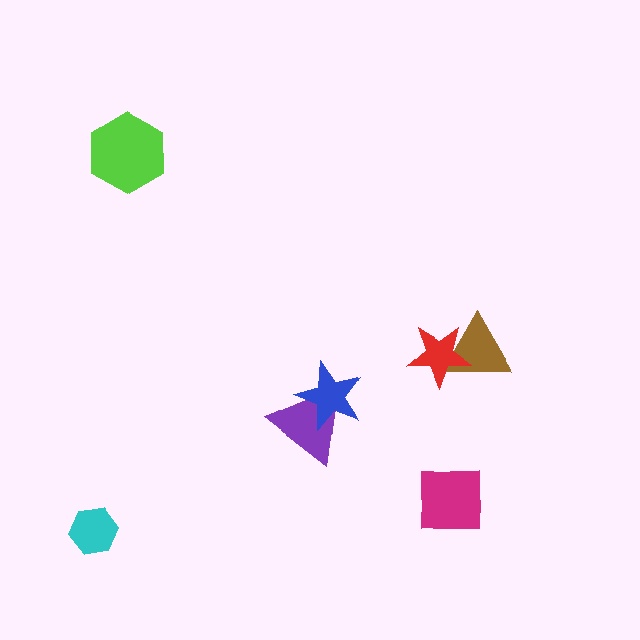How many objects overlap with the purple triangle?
1 object overlaps with the purple triangle.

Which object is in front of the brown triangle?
The red star is in front of the brown triangle.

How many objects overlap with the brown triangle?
1 object overlaps with the brown triangle.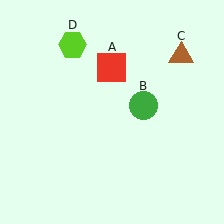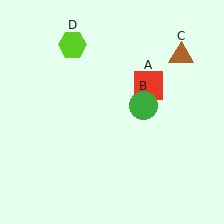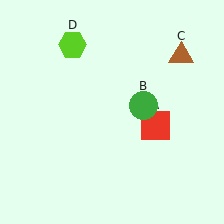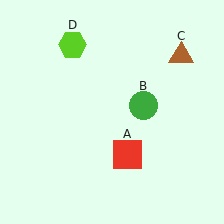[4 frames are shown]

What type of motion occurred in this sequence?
The red square (object A) rotated clockwise around the center of the scene.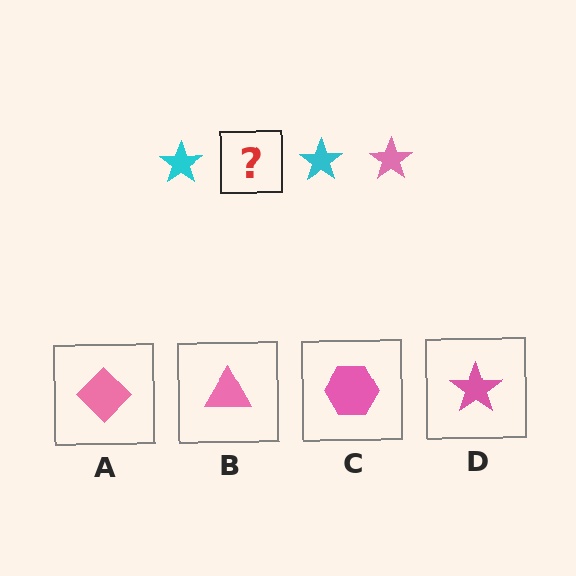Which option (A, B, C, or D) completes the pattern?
D.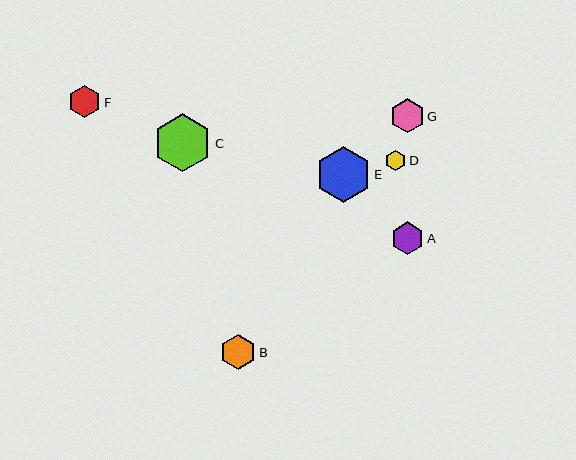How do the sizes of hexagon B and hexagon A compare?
Hexagon B and hexagon A are approximately the same size.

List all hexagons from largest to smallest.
From largest to smallest: C, E, B, G, A, F, D.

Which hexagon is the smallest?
Hexagon D is the smallest with a size of approximately 20 pixels.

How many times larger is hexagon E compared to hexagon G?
Hexagon E is approximately 1.6 times the size of hexagon G.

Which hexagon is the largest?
Hexagon C is the largest with a size of approximately 58 pixels.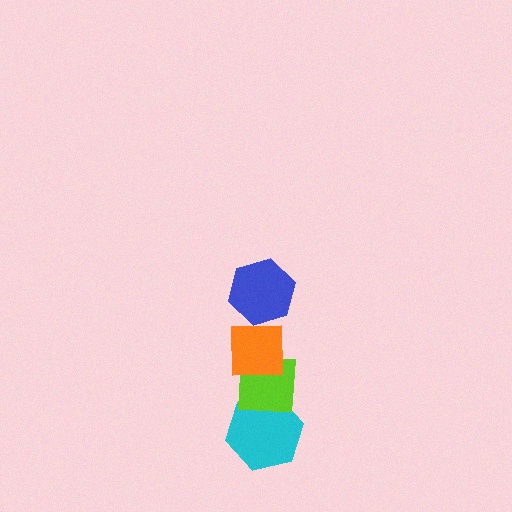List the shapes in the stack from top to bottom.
From top to bottom: the blue hexagon, the orange square, the lime square, the cyan hexagon.